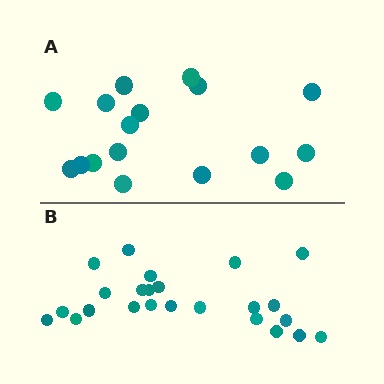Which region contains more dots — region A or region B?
Region B (the bottom region) has more dots.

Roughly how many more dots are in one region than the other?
Region B has roughly 8 or so more dots than region A.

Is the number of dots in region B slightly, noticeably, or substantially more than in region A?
Region B has noticeably more, but not dramatically so. The ratio is roughly 1.4 to 1.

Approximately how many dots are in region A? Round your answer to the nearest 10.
About 20 dots. (The exact count is 17, which rounds to 20.)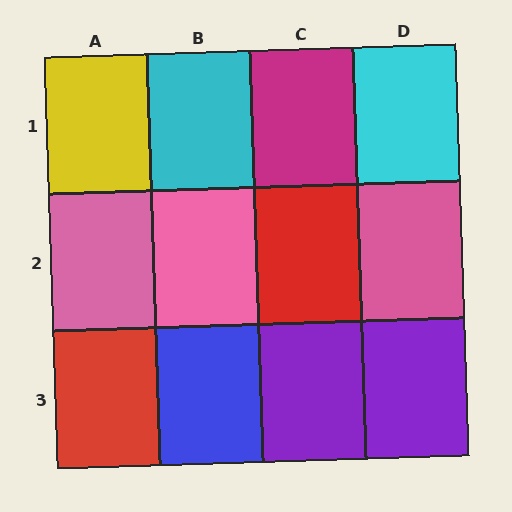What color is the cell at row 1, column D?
Cyan.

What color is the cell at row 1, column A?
Yellow.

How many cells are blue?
1 cell is blue.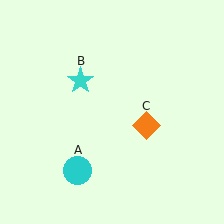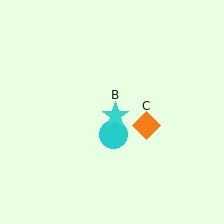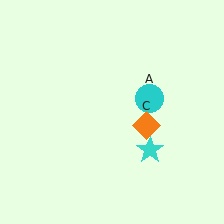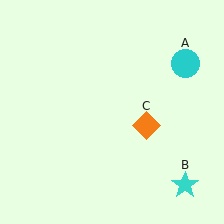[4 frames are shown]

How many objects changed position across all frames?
2 objects changed position: cyan circle (object A), cyan star (object B).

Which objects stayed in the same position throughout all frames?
Orange diamond (object C) remained stationary.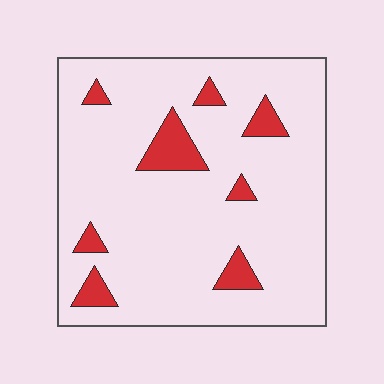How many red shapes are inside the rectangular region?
8.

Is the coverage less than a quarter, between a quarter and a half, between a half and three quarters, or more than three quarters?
Less than a quarter.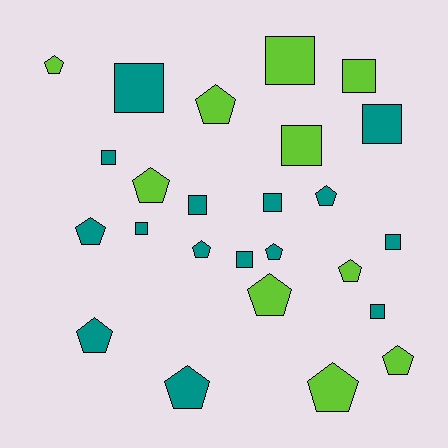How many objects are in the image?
There are 25 objects.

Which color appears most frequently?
Teal, with 15 objects.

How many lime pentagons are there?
There are 7 lime pentagons.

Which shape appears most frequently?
Pentagon, with 13 objects.